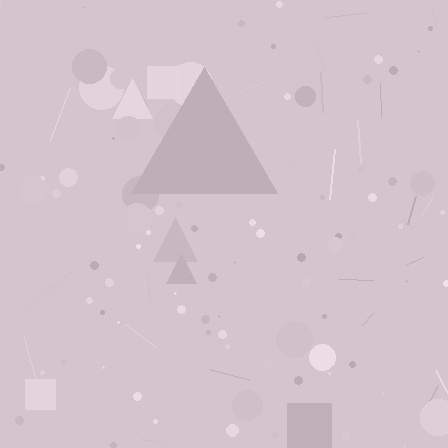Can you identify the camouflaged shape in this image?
The camouflaged shape is a triangle.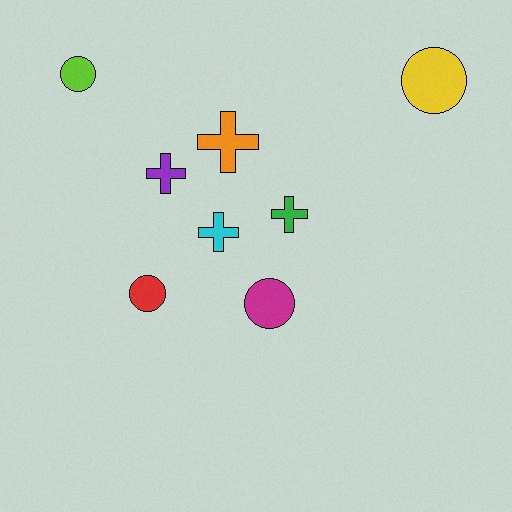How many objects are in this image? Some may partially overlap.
There are 8 objects.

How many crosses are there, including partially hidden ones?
There are 4 crosses.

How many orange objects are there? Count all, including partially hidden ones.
There is 1 orange object.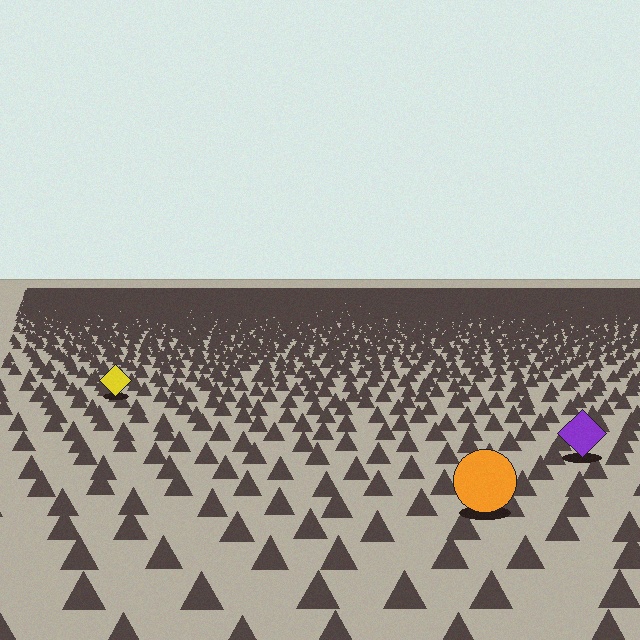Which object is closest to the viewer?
The orange circle is closest. The texture marks near it are larger and more spread out.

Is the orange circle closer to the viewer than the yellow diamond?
Yes. The orange circle is closer — you can tell from the texture gradient: the ground texture is coarser near it.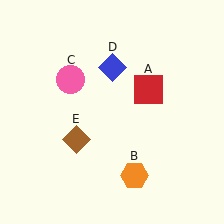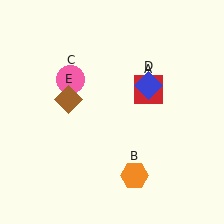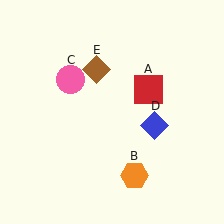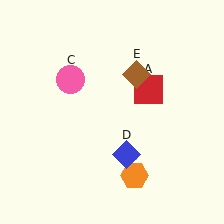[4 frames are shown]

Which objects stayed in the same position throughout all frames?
Red square (object A) and orange hexagon (object B) and pink circle (object C) remained stationary.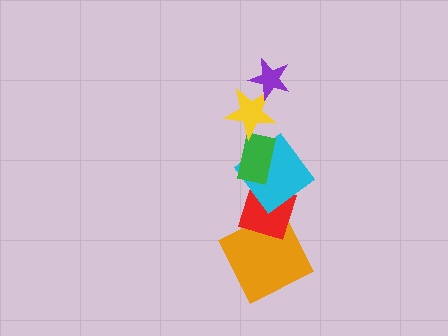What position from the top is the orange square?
The orange square is 6th from the top.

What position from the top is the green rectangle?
The green rectangle is 3rd from the top.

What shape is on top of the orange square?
The red diamond is on top of the orange square.